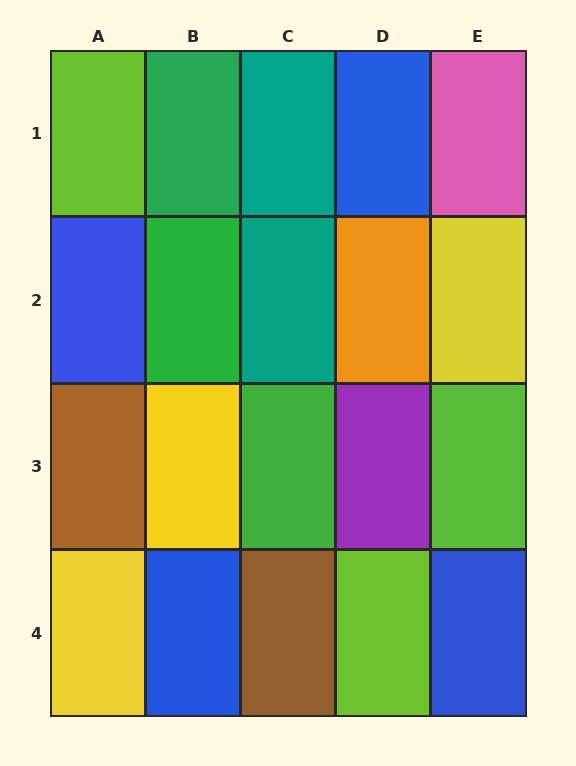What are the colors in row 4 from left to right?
Yellow, blue, brown, lime, blue.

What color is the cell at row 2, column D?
Orange.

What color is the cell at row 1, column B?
Green.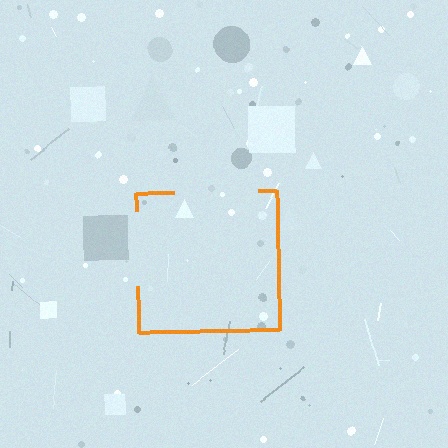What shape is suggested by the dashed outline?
The dashed outline suggests a square.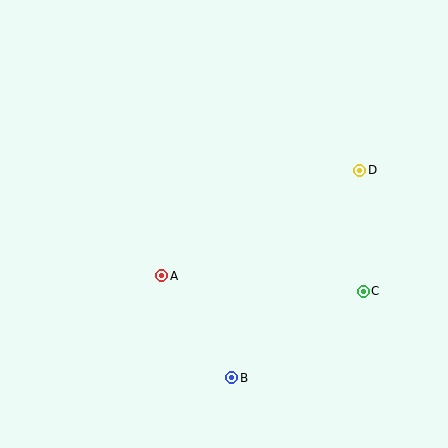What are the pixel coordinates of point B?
Point B is at (232, 378).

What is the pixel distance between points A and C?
The distance between A and C is 202 pixels.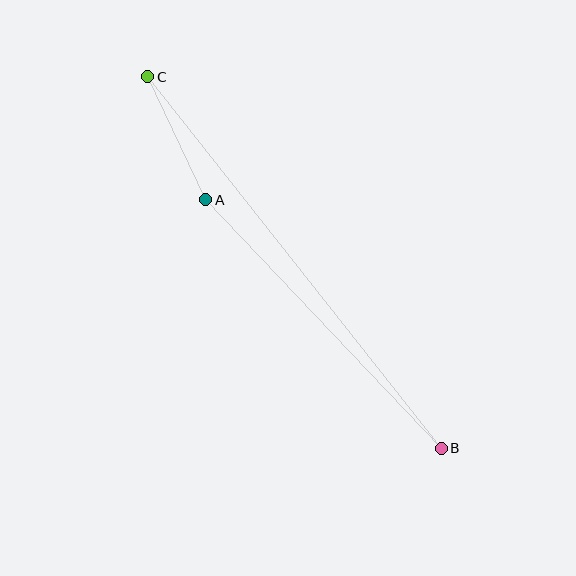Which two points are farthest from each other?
Points B and C are farthest from each other.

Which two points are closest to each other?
Points A and C are closest to each other.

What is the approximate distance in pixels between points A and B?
The distance between A and B is approximately 343 pixels.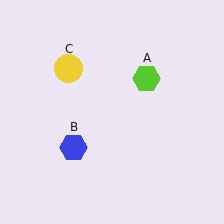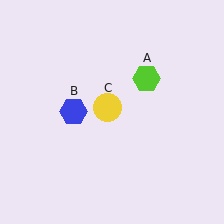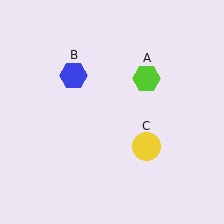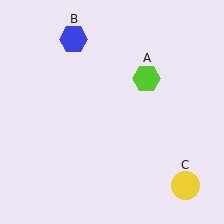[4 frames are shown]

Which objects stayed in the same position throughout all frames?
Lime hexagon (object A) remained stationary.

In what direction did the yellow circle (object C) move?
The yellow circle (object C) moved down and to the right.